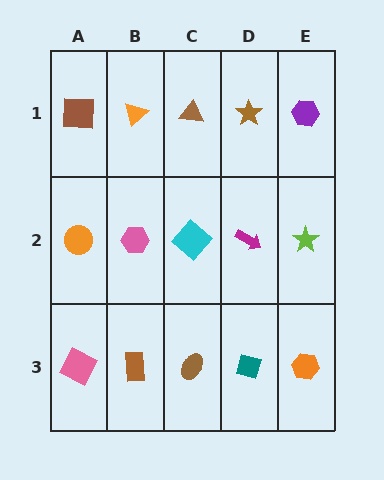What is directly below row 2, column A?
A pink square.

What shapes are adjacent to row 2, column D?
A brown star (row 1, column D), a teal square (row 3, column D), a cyan diamond (row 2, column C), a lime star (row 2, column E).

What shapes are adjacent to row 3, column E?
A lime star (row 2, column E), a teal square (row 3, column D).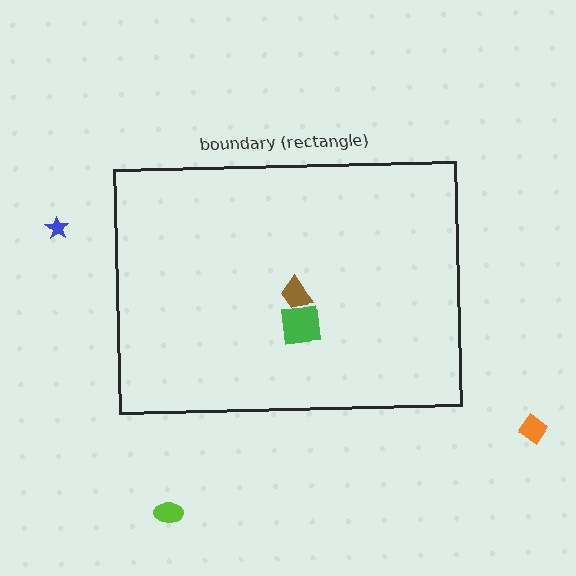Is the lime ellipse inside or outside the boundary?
Outside.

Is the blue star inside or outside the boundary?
Outside.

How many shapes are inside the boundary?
2 inside, 3 outside.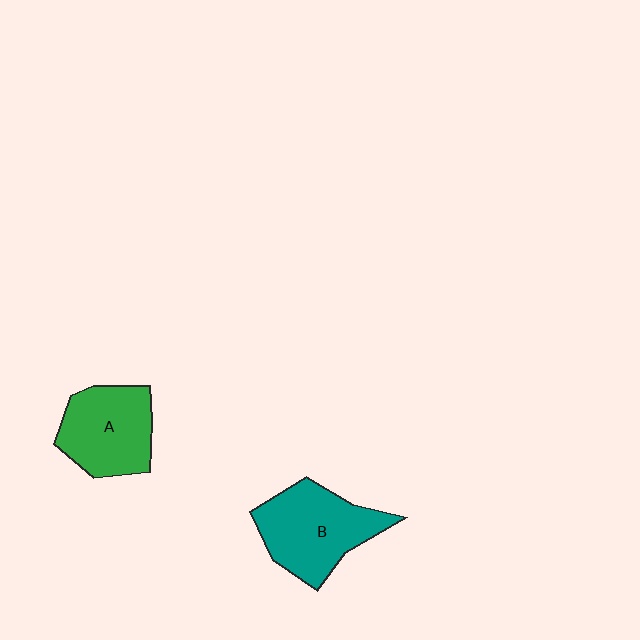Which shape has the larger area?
Shape B (teal).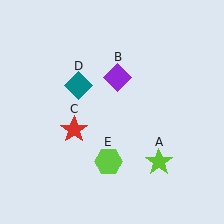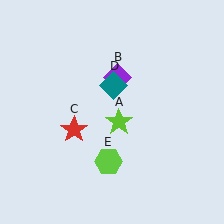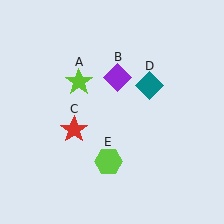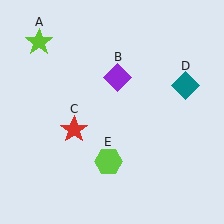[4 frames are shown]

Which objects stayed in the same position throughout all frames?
Purple diamond (object B) and red star (object C) and lime hexagon (object E) remained stationary.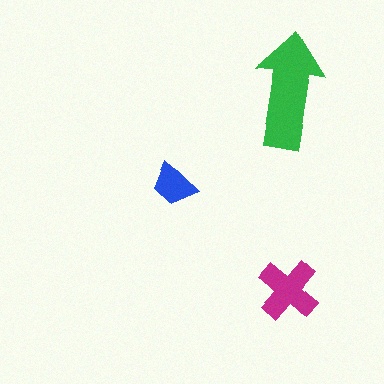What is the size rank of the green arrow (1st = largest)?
1st.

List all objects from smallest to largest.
The blue trapezoid, the magenta cross, the green arrow.